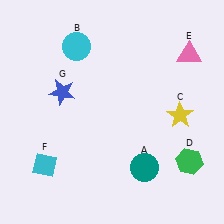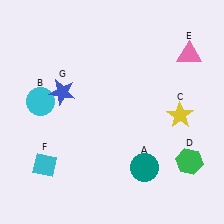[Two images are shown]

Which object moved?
The cyan circle (B) moved down.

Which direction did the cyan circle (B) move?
The cyan circle (B) moved down.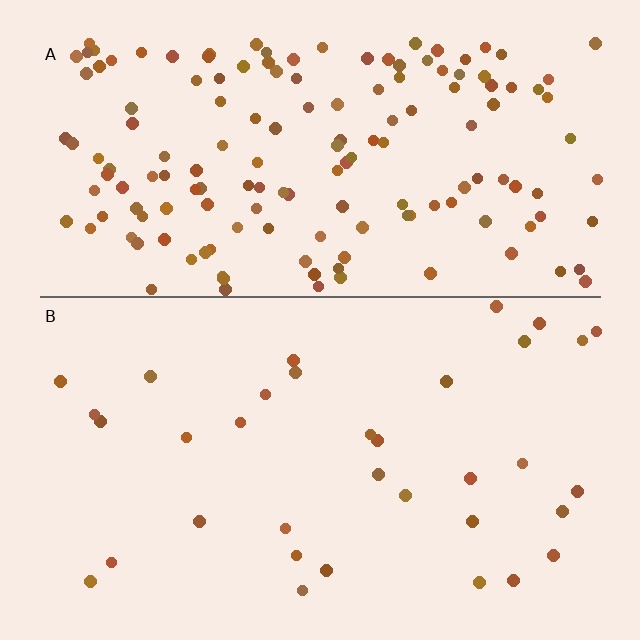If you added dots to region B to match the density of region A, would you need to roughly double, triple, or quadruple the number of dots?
Approximately quadruple.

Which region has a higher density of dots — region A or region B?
A (the top).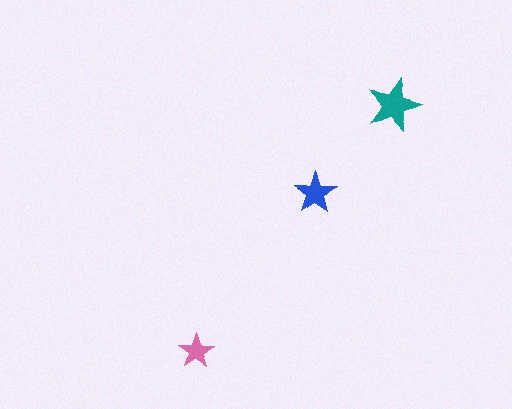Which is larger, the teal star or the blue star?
The teal one.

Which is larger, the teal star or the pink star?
The teal one.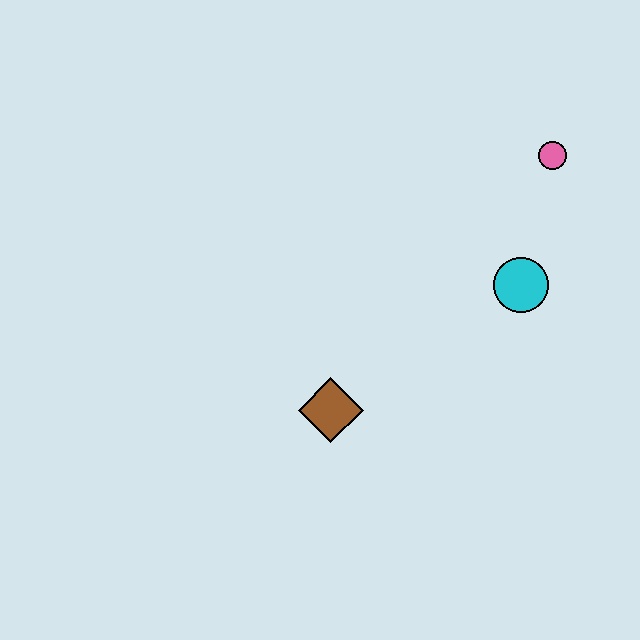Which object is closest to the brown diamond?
The cyan circle is closest to the brown diamond.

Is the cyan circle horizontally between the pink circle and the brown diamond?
Yes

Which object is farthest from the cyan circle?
The brown diamond is farthest from the cyan circle.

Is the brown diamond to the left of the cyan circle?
Yes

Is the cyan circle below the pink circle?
Yes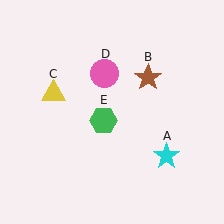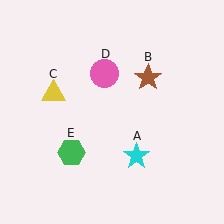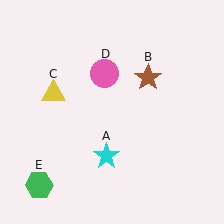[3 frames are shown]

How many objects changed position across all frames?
2 objects changed position: cyan star (object A), green hexagon (object E).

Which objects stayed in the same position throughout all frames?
Brown star (object B) and yellow triangle (object C) and pink circle (object D) remained stationary.